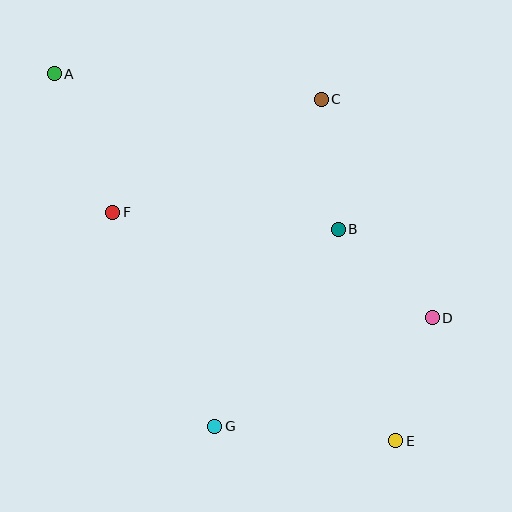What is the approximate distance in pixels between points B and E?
The distance between B and E is approximately 219 pixels.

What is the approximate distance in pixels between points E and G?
The distance between E and G is approximately 182 pixels.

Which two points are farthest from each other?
Points A and E are farthest from each other.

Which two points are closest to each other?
Points D and E are closest to each other.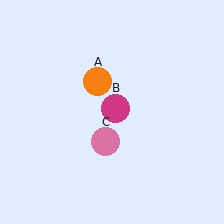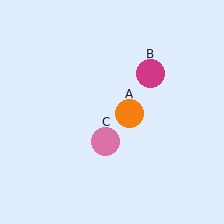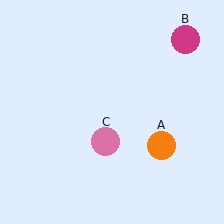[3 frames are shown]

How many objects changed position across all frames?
2 objects changed position: orange circle (object A), magenta circle (object B).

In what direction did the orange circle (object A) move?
The orange circle (object A) moved down and to the right.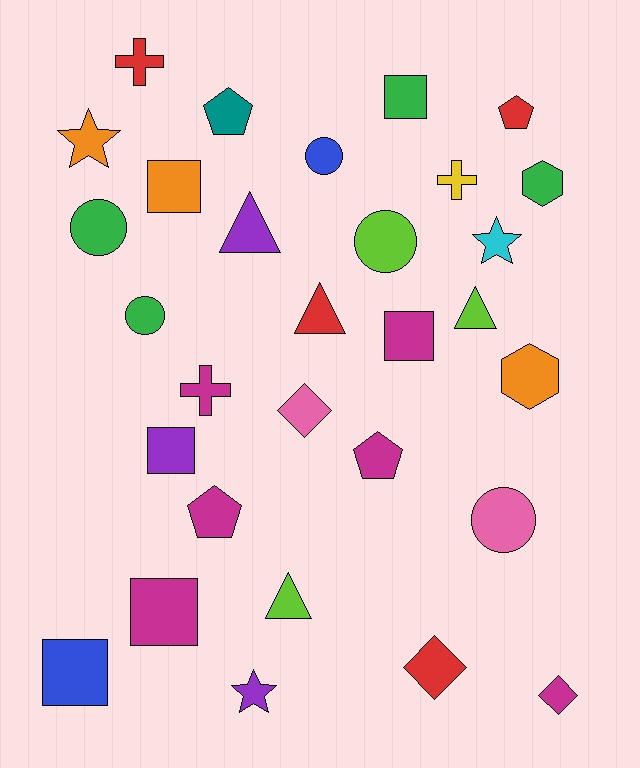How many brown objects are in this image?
There are no brown objects.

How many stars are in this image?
There are 3 stars.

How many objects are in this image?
There are 30 objects.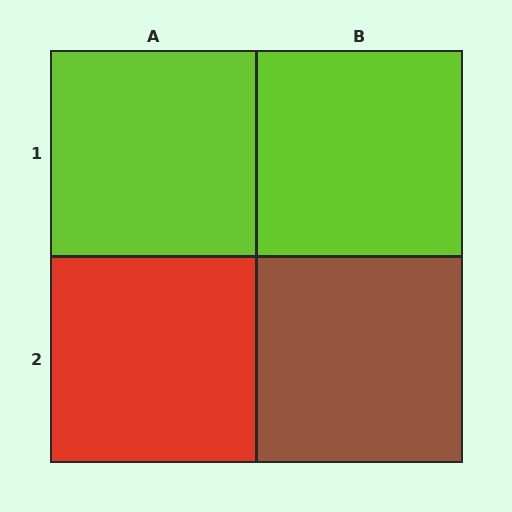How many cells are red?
1 cell is red.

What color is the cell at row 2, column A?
Red.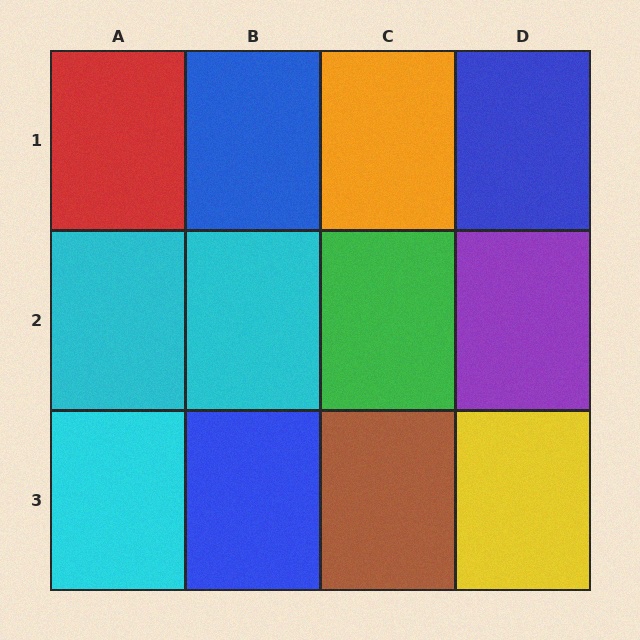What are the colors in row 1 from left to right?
Red, blue, orange, blue.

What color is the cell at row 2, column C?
Green.